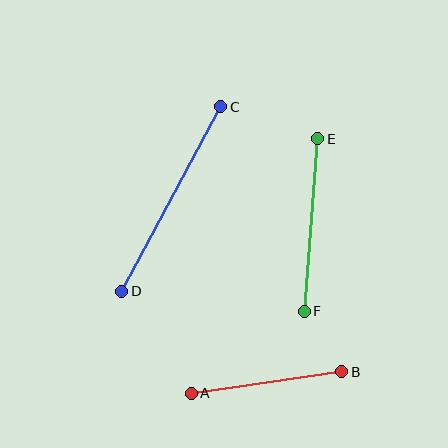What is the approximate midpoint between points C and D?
The midpoint is at approximately (171, 199) pixels.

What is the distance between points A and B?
The distance is approximately 152 pixels.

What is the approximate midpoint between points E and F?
The midpoint is at approximately (311, 225) pixels.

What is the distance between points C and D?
The distance is approximately 209 pixels.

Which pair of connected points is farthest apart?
Points C and D are farthest apart.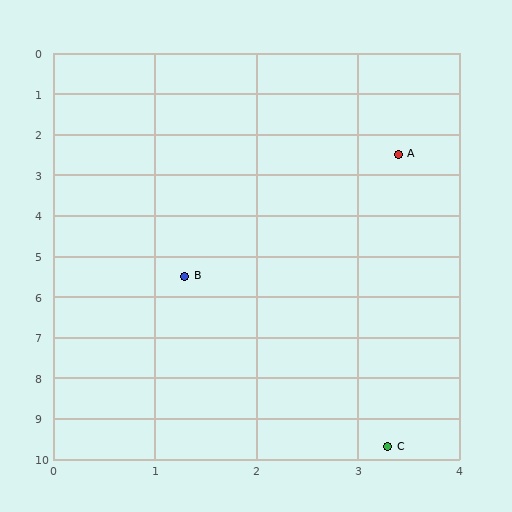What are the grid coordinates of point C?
Point C is at approximately (3.3, 9.7).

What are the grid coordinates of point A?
Point A is at approximately (3.4, 2.5).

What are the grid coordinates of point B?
Point B is at approximately (1.3, 5.5).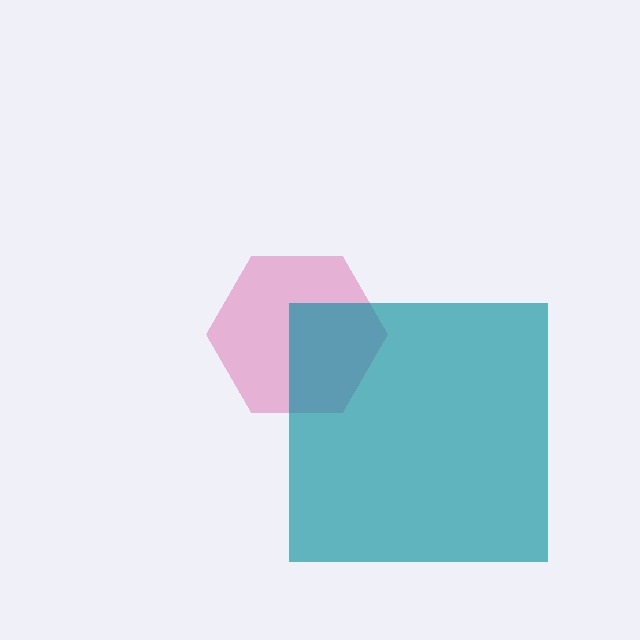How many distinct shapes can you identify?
There are 2 distinct shapes: a pink hexagon, a teal square.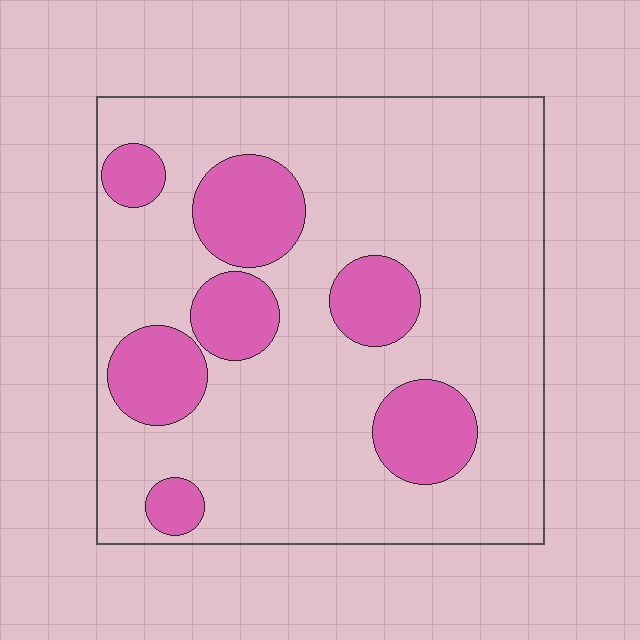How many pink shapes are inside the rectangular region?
7.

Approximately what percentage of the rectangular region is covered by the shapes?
Approximately 25%.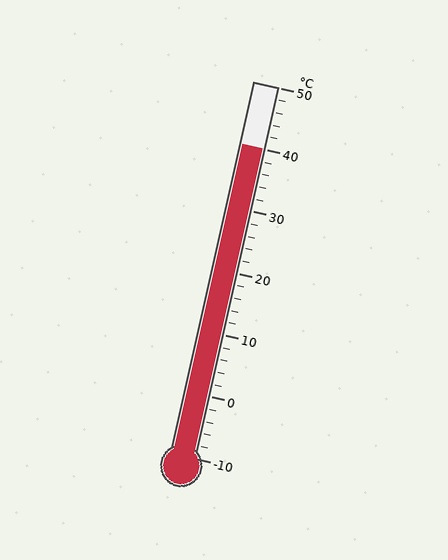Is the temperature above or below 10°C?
The temperature is above 10°C.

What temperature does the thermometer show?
The thermometer shows approximately 40°C.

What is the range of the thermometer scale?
The thermometer scale ranges from -10°C to 50°C.